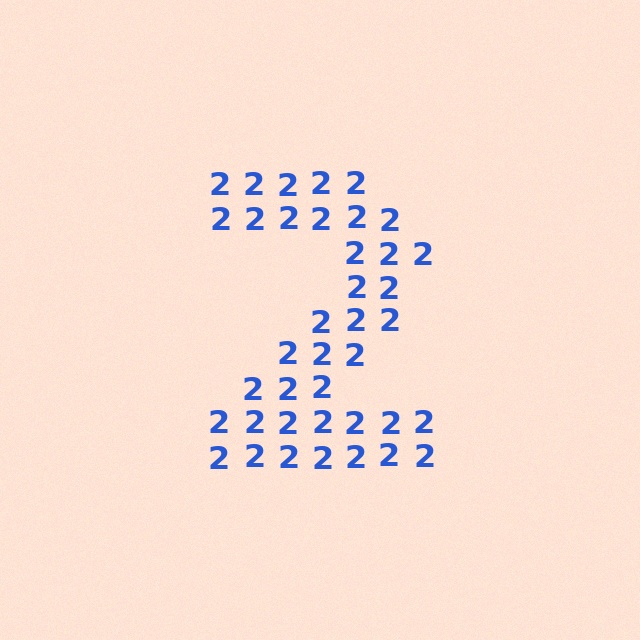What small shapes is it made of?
It is made of small digit 2's.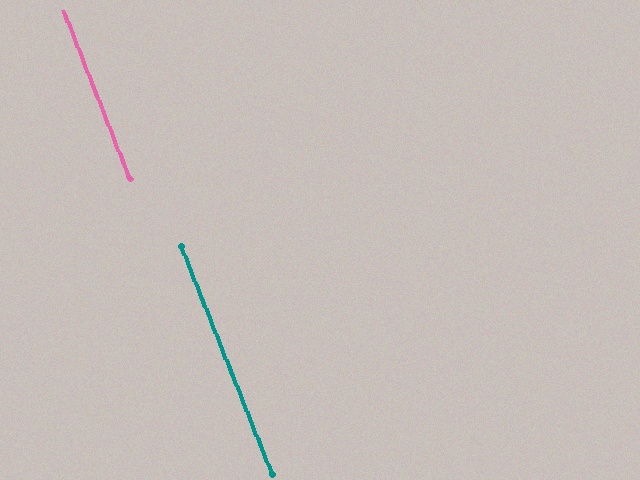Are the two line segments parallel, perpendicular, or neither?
Parallel — their directions differ by only 0.3°.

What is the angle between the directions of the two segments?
Approximately 0 degrees.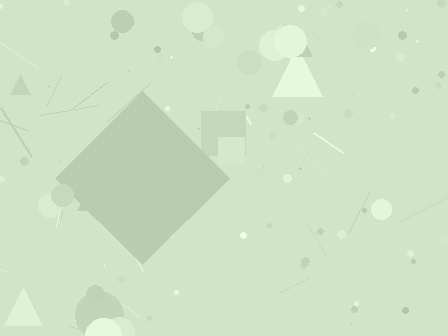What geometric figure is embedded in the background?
A diamond is embedded in the background.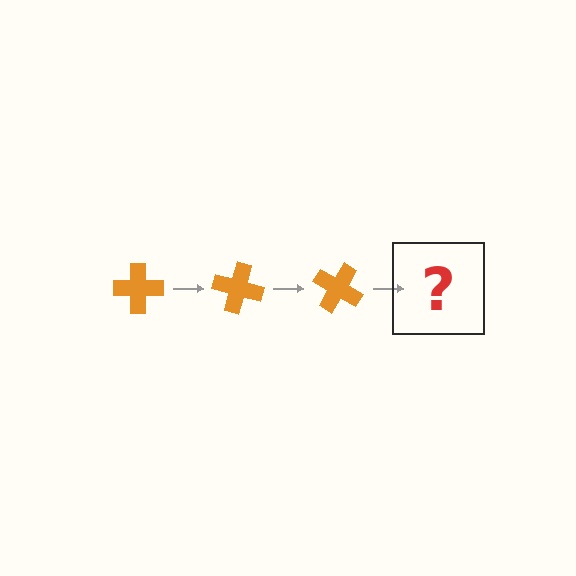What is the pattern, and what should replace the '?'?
The pattern is that the cross rotates 15 degrees each step. The '?' should be an orange cross rotated 45 degrees.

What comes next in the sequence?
The next element should be an orange cross rotated 45 degrees.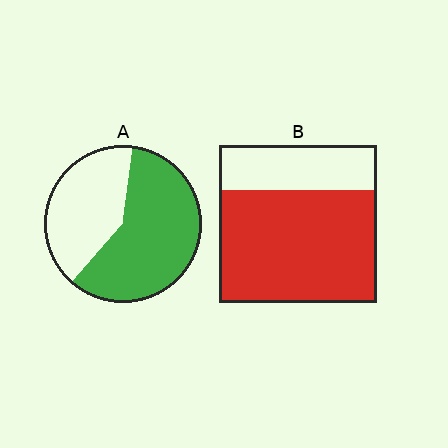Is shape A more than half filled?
Yes.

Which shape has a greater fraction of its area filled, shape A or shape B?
Shape B.